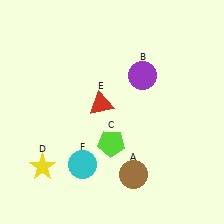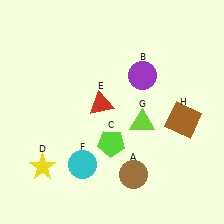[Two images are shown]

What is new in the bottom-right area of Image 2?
A brown square (H) was added in the bottom-right area of Image 2.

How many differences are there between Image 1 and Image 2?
There are 2 differences between the two images.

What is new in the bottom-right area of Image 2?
A lime triangle (G) was added in the bottom-right area of Image 2.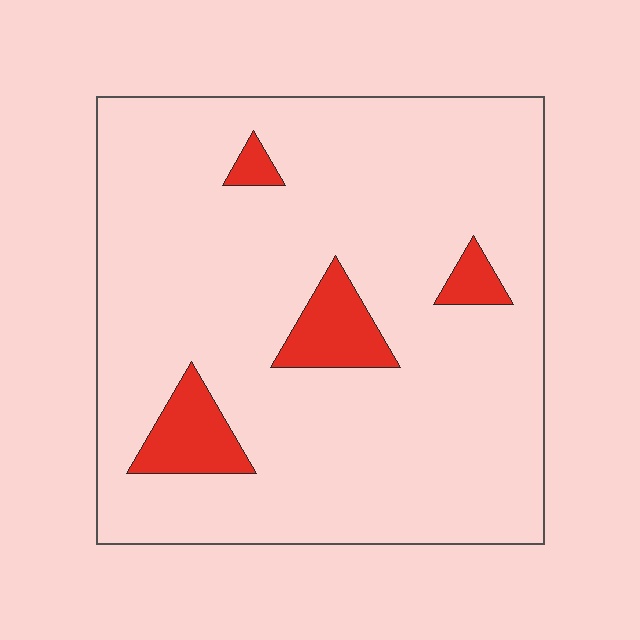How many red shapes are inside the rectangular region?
4.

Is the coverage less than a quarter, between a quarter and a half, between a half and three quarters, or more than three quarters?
Less than a quarter.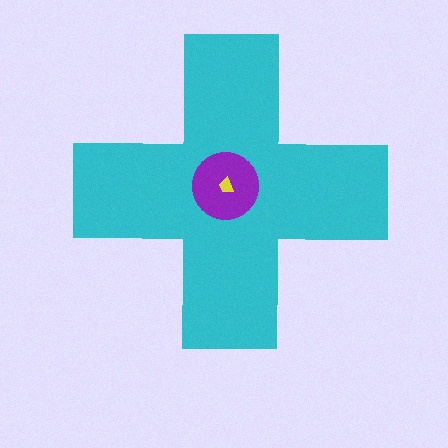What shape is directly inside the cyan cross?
The purple circle.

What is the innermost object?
The yellow trapezoid.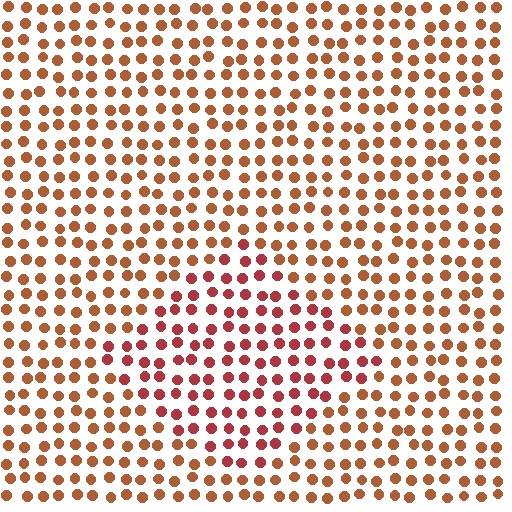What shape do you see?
I see a diamond.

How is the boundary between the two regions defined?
The boundary is defined purely by a slight shift in hue (about 26 degrees). Spacing, size, and orientation are identical on both sides.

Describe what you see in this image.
The image is filled with small brown elements in a uniform arrangement. A diamond-shaped region is visible where the elements are tinted to a slightly different hue, forming a subtle color boundary.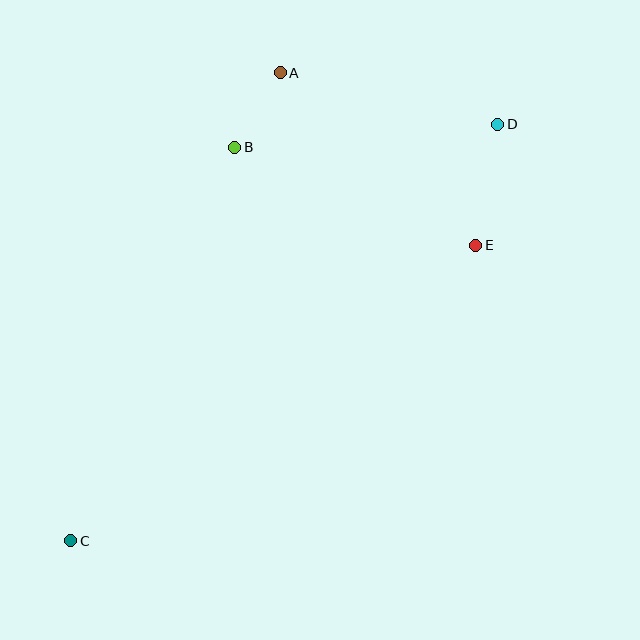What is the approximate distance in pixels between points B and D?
The distance between B and D is approximately 264 pixels.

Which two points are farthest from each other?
Points C and D are farthest from each other.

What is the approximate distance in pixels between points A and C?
The distance between A and C is approximately 513 pixels.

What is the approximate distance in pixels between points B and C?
The distance between B and C is approximately 426 pixels.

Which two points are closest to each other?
Points A and B are closest to each other.